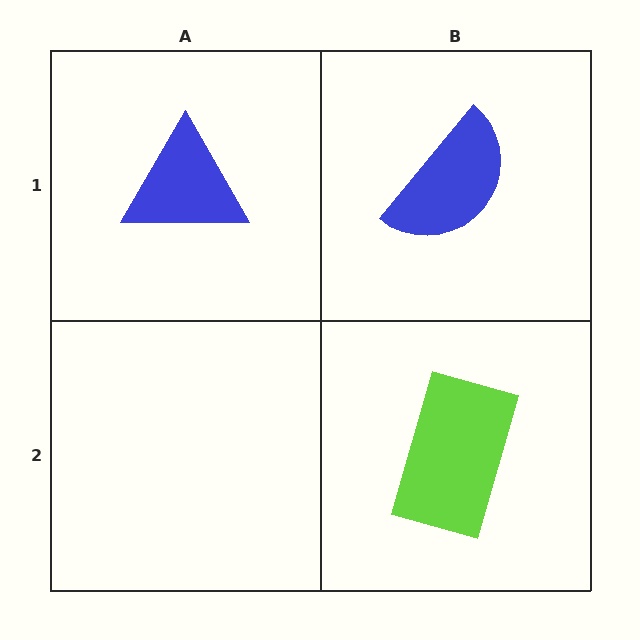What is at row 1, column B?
A blue semicircle.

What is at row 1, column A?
A blue triangle.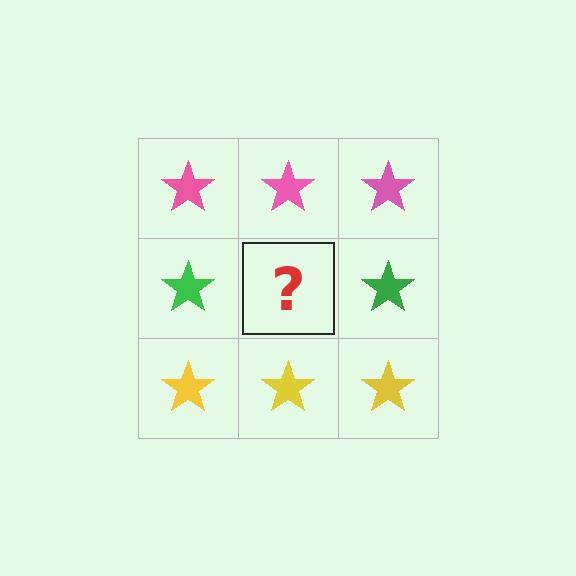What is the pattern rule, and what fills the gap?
The rule is that each row has a consistent color. The gap should be filled with a green star.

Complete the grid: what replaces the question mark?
The question mark should be replaced with a green star.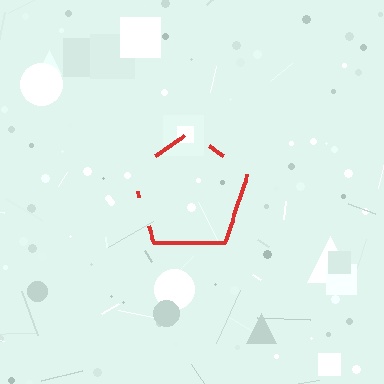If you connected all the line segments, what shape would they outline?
They would outline a pentagon.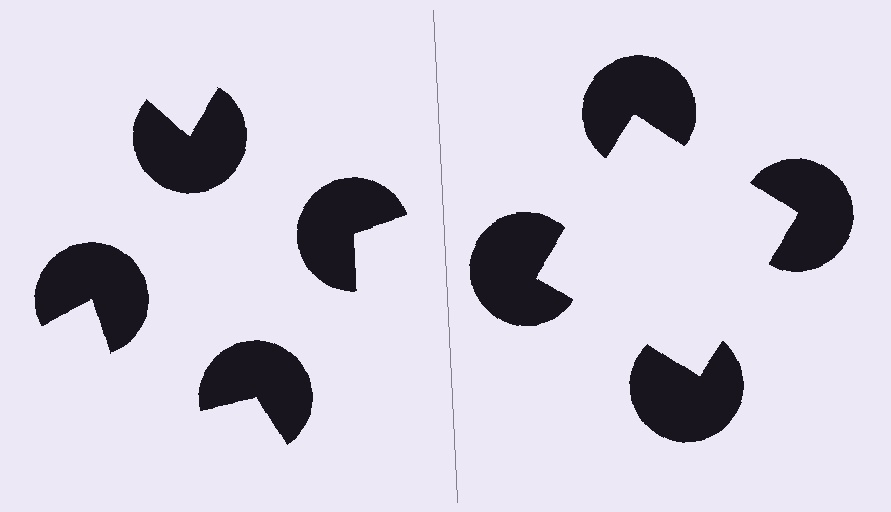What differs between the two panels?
The pac-man discs are positioned identically on both sides; only the wedge orientations differ. On the right they align to a square; on the left they are misaligned.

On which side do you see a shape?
An illusory square appears on the right side. On the left side the wedge cuts are rotated, so no coherent shape forms.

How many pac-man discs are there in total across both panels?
8 — 4 on each side.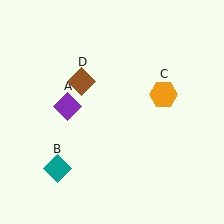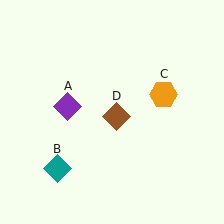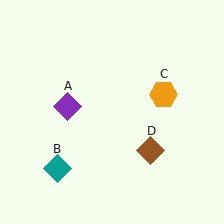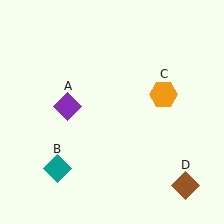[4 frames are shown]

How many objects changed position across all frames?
1 object changed position: brown diamond (object D).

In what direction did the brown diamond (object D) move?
The brown diamond (object D) moved down and to the right.